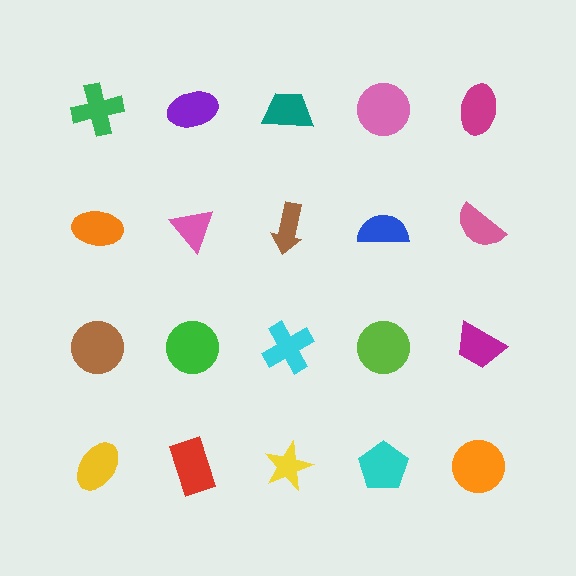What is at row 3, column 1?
A brown circle.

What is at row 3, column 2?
A green circle.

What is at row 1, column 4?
A pink circle.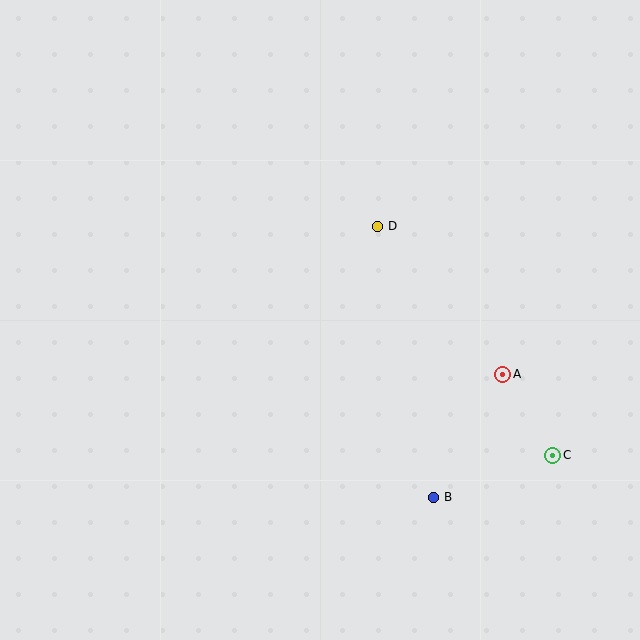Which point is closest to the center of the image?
Point D at (378, 226) is closest to the center.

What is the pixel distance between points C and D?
The distance between C and D is 288 pixels.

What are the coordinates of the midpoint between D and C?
The midpoint between D and C is at (465, 341).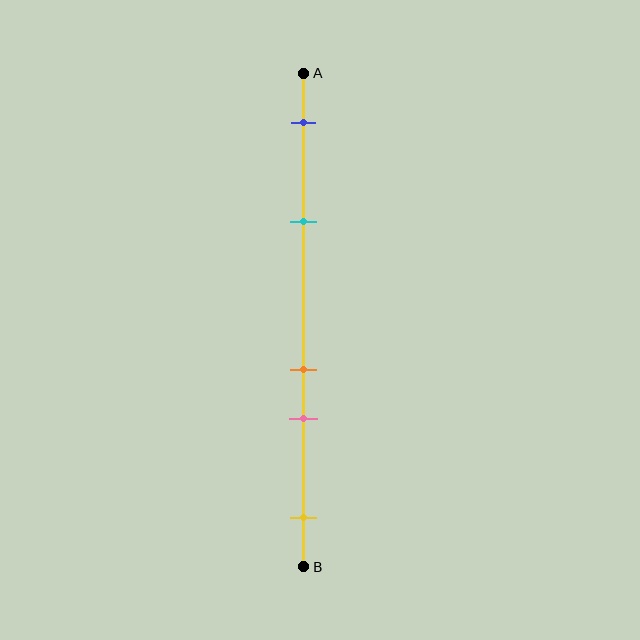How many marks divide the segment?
There are 5 marks dividing the segment.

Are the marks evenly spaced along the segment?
No, the marks are not evenly spaced.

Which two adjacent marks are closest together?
The orange and pink marks are the closest adjacent pair.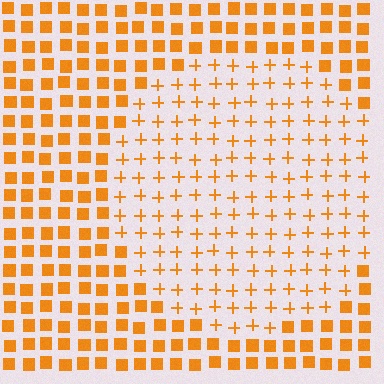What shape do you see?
I see a circle.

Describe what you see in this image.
The image is filled with small orange elements arranged in a uniform grid. A circle-shaped region contains plus signs, while the surrounding area contains squares. The boundary is defined purely by the change in element shape.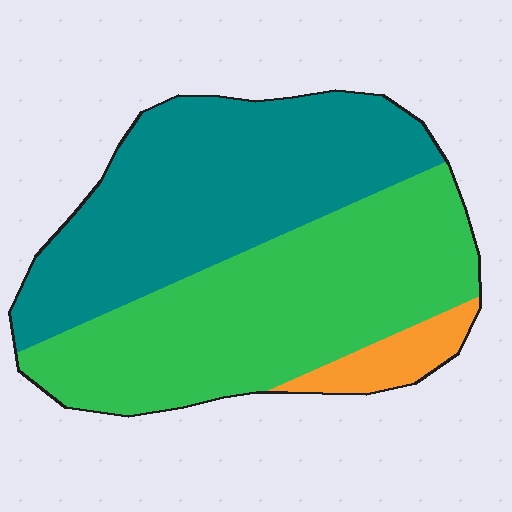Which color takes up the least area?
Orange, at roughly 5%.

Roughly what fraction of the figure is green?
Green takes up about one half (1/2) of the figure.